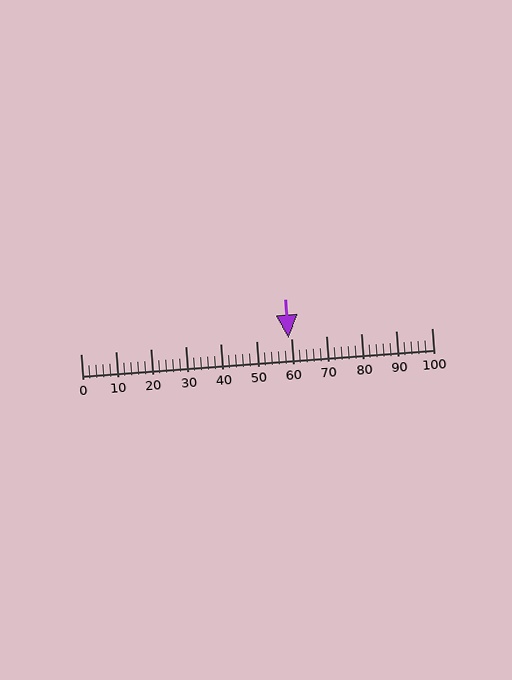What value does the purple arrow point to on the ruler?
The purple arrow points to approximately 59.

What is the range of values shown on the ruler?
The ruler shows values from 0 to 100.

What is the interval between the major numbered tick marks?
The major tick marks are spaced 10 units apart.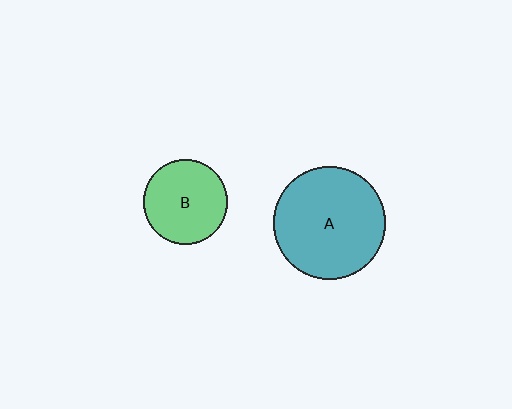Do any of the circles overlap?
No, none of the circles overlap.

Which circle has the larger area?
Circle A (teal).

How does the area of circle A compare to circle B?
Approximately 1.8 times.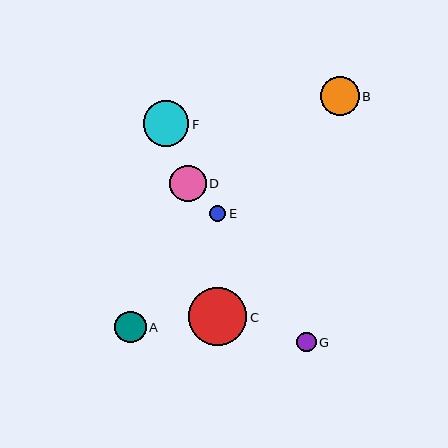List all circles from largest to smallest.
From largest to smallest: C, F, B, D, A, G, E.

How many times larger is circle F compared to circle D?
Circle F is approximately 1.3 times the size of circle D.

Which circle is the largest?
Circle C is the largest with a size of approximately 58 pixels.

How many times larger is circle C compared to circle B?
Circle C is approximately 1.5 times the size of circle B.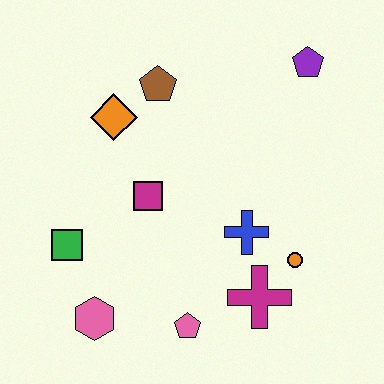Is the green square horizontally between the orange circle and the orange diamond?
No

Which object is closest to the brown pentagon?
The orange diamond is closest to the brown pentagon.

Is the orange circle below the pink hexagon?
No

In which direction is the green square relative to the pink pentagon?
The green square is to the left of the pink pentagon.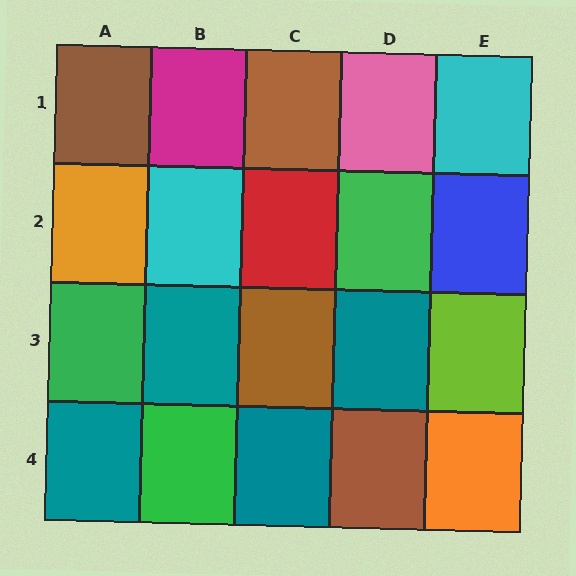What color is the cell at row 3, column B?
Teal.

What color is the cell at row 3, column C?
Brown.